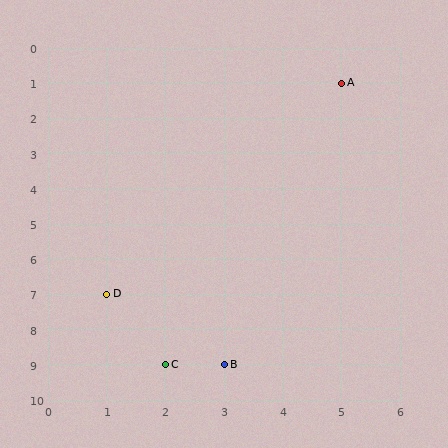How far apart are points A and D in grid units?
Points A and D are 4 columns and 6 rows apart (about 7.2 grid units diagonally).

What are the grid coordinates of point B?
Point B is at grid coordinates (3, 9).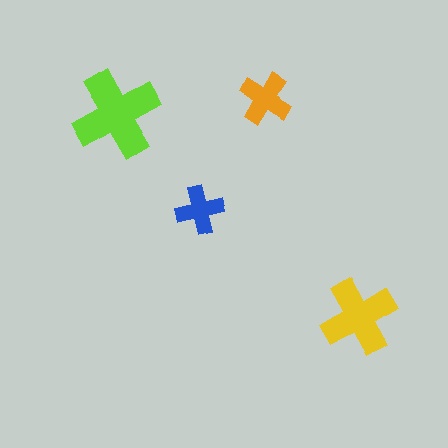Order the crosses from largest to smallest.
the lime one, the yellow one, the orange one, the blue one.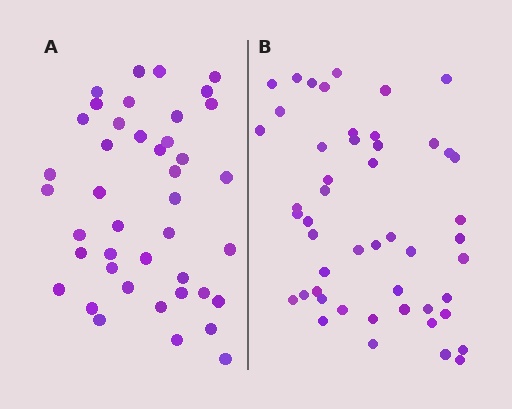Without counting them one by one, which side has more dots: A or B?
Region B (the right region) has more dots.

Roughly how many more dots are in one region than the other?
Region B has roughly 8 or so more dots than region A.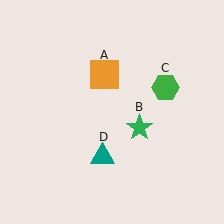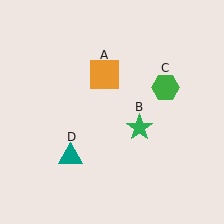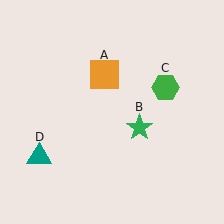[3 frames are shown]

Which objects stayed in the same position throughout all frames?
Orange square (object A) and green star (object B) and green hexagon (object C) remained stationary.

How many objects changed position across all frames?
1 object changed position: teal triangle (object D).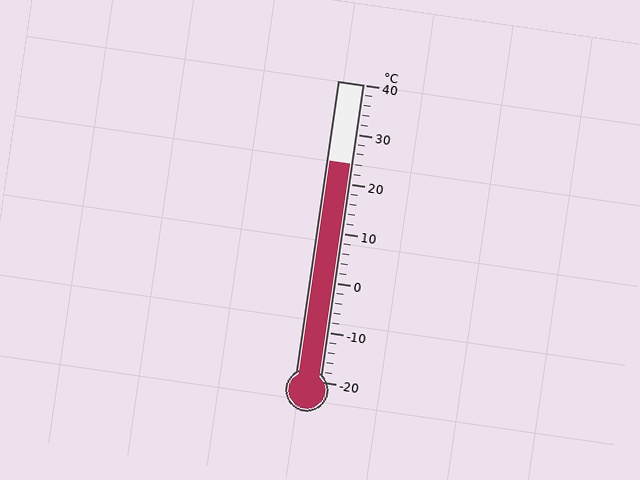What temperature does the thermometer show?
The thermometer shows approximately 24°C.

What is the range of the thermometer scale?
The thermometer scale ranges from -20°C to 40°C.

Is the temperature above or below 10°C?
The temperature is above 10°C.